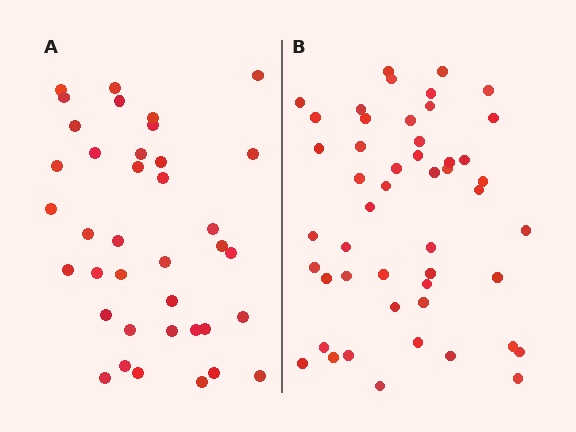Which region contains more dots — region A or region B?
Region B (the right region) has more dots.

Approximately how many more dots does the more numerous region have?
Region B has roughly 12 or so more dots than region A.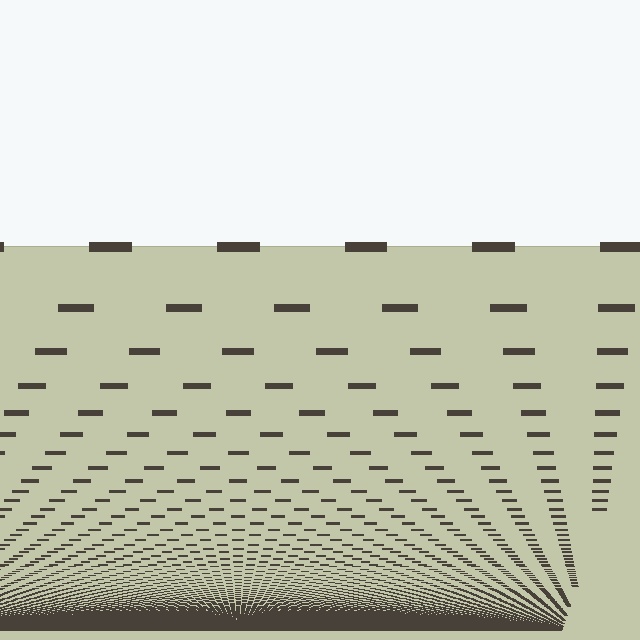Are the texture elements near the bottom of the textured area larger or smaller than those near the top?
Smaller. The gradient is inverted — elements near the bottom are smaller and denser.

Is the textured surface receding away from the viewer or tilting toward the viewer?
The surface appears to tilt toward the viewer. Texture elements get larger and sparser toward the top.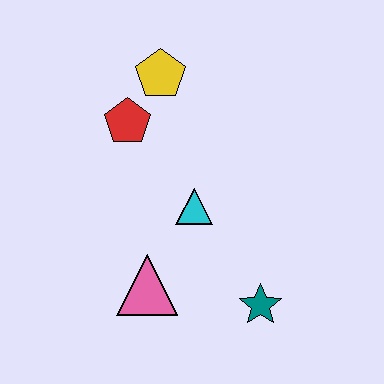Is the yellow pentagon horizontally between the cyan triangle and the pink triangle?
Yes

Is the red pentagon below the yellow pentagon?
Yes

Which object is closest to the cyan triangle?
The pink triangle is closest to the cyan triangle.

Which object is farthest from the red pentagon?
The teal star is farthest from the red pentagon.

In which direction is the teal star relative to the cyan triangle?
The teal star is below the cyan triangle.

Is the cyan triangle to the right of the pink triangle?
Yes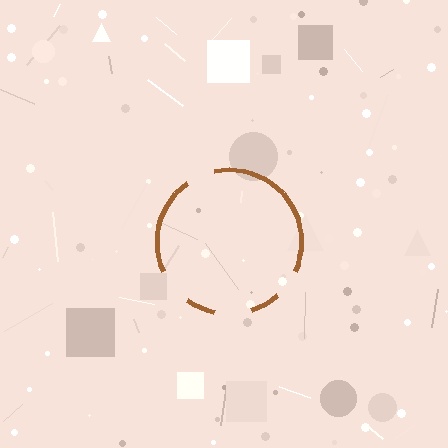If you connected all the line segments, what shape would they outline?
They would outline a circle.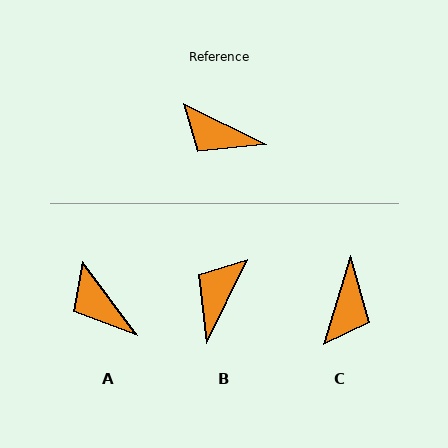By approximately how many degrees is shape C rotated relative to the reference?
Approximately 99 degrees counter-clockwise.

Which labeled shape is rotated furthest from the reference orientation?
C, about 99 degrees away.